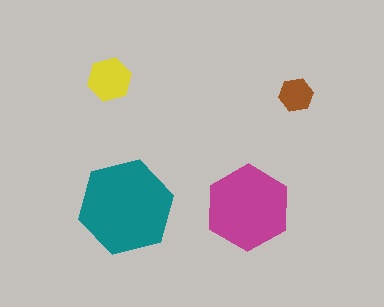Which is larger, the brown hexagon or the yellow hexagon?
The yellow one.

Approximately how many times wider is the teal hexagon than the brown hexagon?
About 3 times wider.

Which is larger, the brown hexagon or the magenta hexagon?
The magenta one.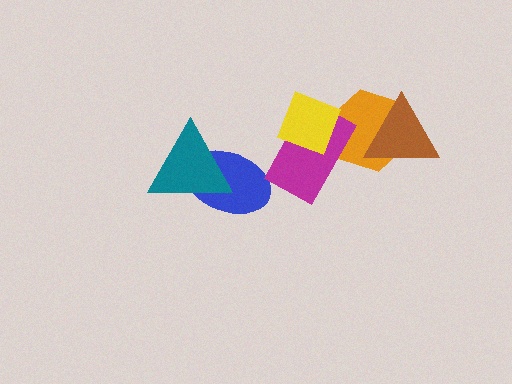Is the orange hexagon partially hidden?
Yes, it is partially covered by another shape.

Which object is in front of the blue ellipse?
The teal triangle is in front of the blue ellipse.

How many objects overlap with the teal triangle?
1 object overlaps with the teal triangle.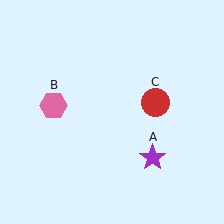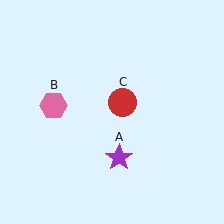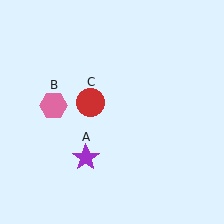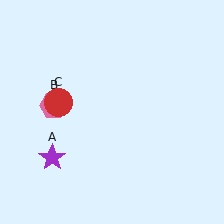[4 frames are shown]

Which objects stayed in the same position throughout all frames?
Pink hexagon (object B) remained stationary.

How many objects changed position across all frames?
2 objects changed position: purple star (object A), red circle (object C).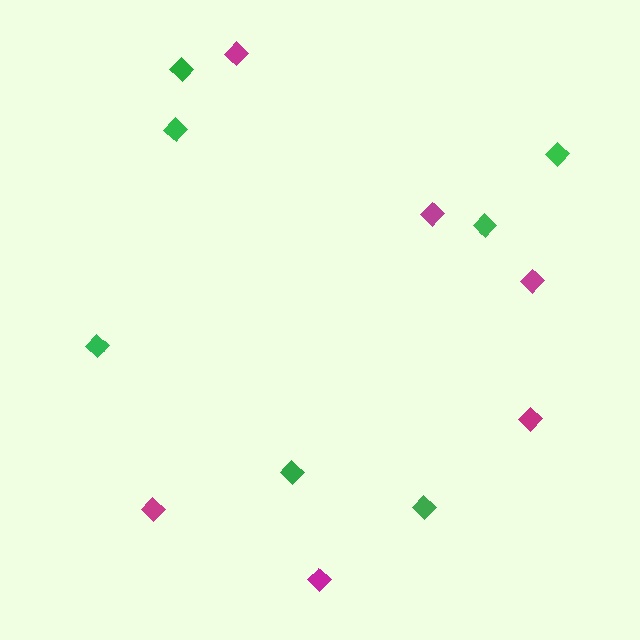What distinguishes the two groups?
There are 2 groups: one group of magenta diamonds (6) and one group of green diamonds (7).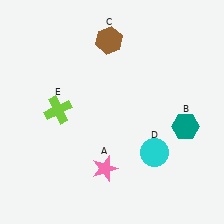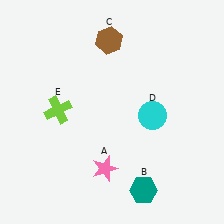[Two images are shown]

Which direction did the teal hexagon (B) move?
The teal hexagon (B) moved down.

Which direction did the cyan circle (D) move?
The cyan circle (D) moved up.